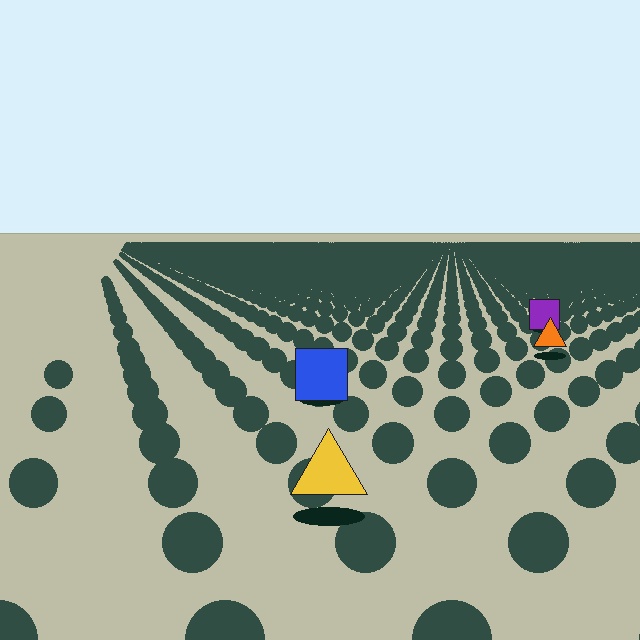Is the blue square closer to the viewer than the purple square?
Yes. The blue square is closer — you can tell from the texture gradient: the ground texture is coarser near it.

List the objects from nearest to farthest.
From nearest to farthest: the yellow triangle, the blue square, the orange triangle, the purple square.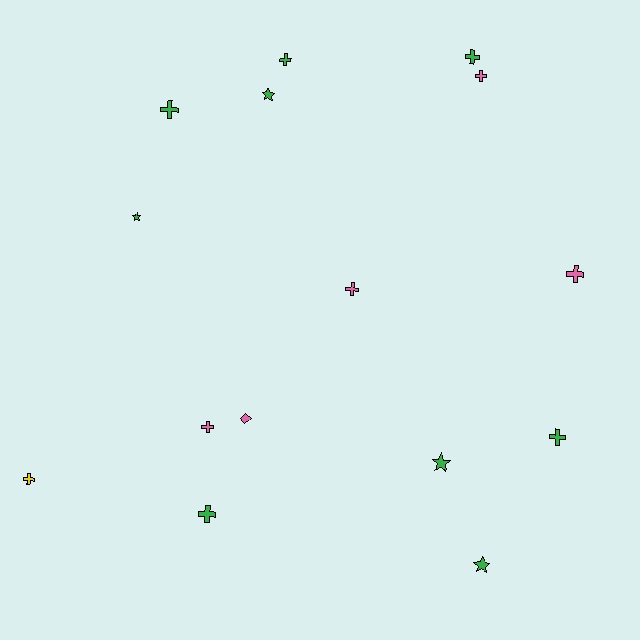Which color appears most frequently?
Green, with 9 objects.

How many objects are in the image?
There are 15 objects.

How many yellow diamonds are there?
There are no yellow diamonds.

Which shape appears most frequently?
Cross, with 10 objects.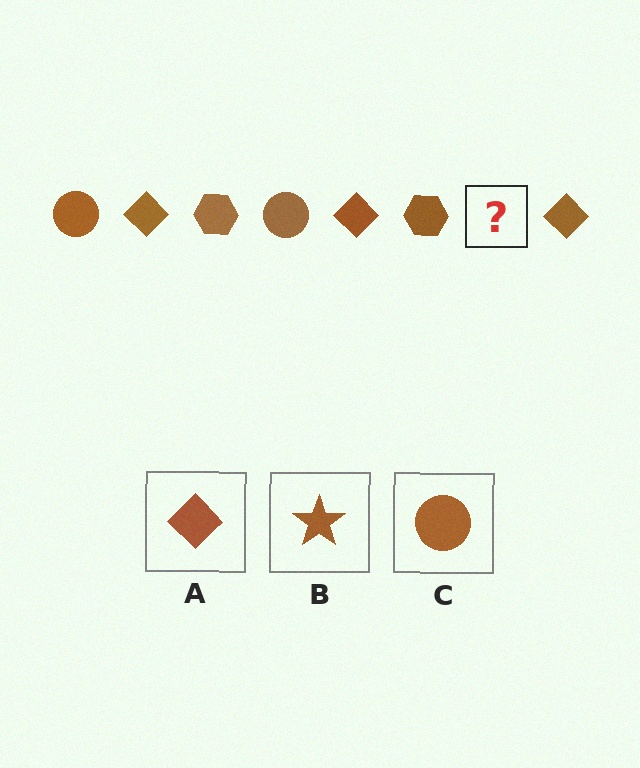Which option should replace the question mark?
Option C.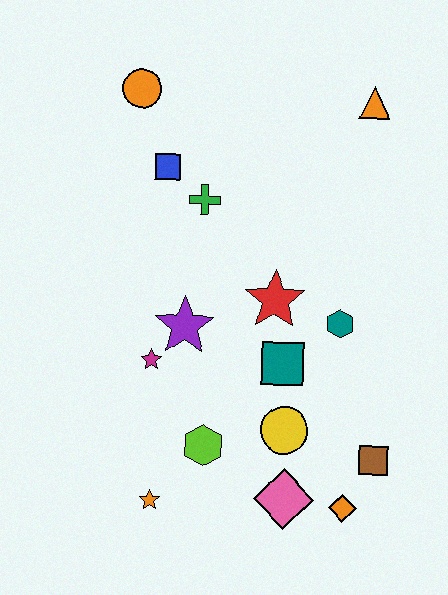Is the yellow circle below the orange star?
No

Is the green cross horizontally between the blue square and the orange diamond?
Yes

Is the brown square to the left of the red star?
No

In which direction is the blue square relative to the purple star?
The blue square is above the purple star.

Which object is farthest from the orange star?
The orange triangle is farthest from the orange star.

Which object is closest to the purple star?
The magenta star is closest to the purple star.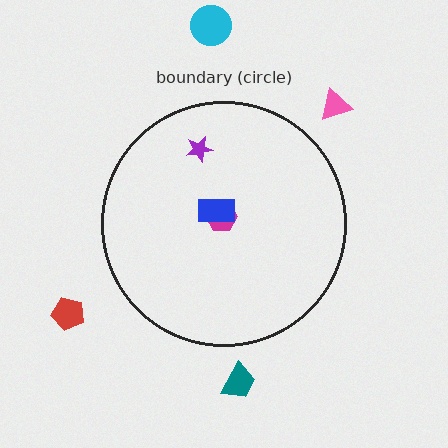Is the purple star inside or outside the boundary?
Inside.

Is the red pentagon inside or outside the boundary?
Outside.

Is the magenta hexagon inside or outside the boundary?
Inside.